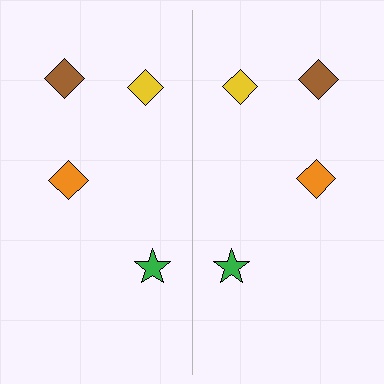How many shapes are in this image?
There are 8 shapes in this image.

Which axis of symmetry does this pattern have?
The pattern has a vertical axis of symmetry running through the center of the image.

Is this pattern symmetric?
Yes, this pattern has bilateral (reflection) symmetry.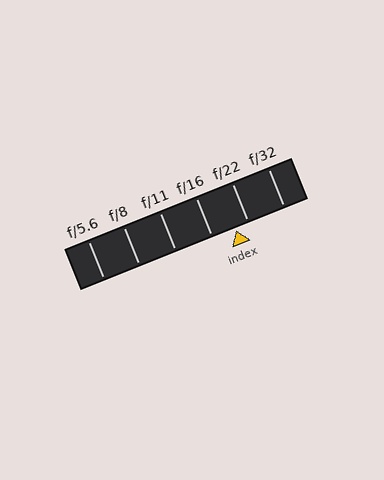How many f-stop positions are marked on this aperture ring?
There are 6 f-stop positions marked.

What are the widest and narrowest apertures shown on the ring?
The widest aperture shown is f/5.6 and the narrowest is f/32.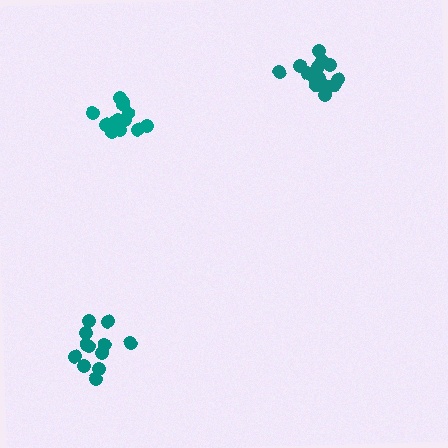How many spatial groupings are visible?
There are 3 spatial groupings.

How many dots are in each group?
Group 1: 12 dots, Group 2: 14 dots, Group 3: 15 dots (41 total).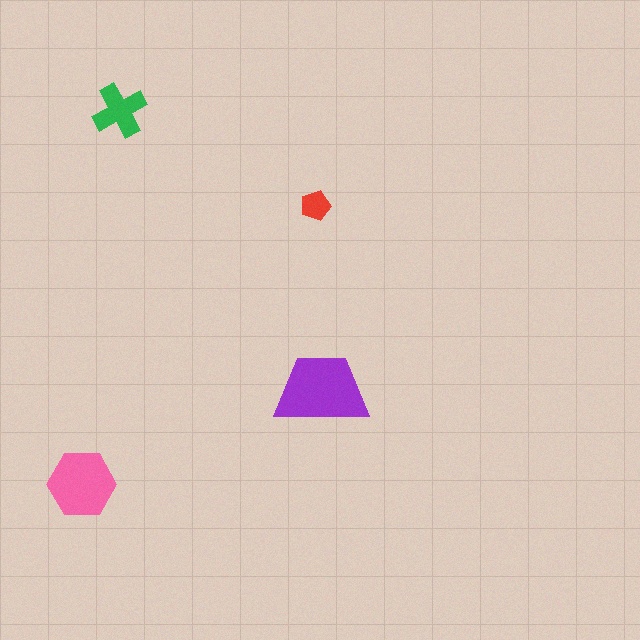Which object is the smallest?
The red pentagon.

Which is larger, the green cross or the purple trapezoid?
The purple trapezoid.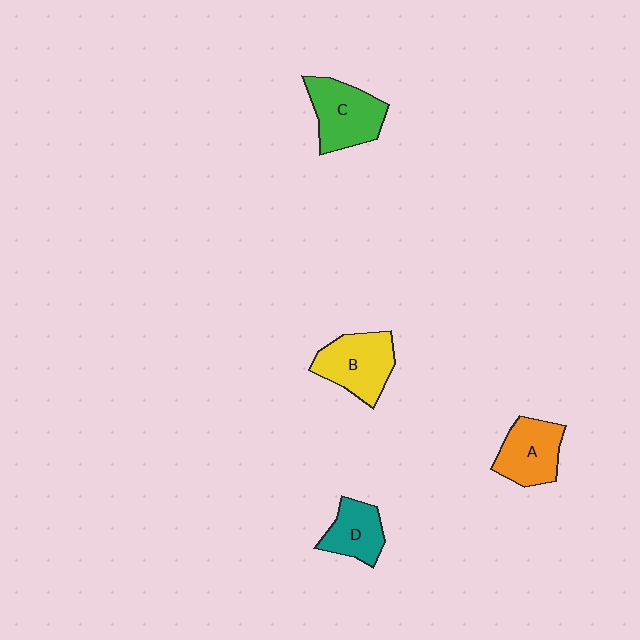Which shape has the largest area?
Shape C (green).